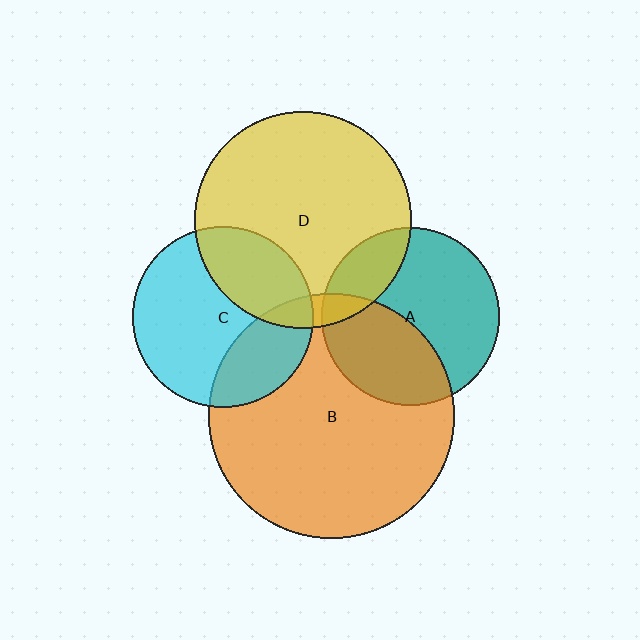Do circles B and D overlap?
Yes.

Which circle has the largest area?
Circle B (orange).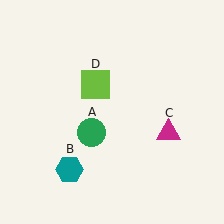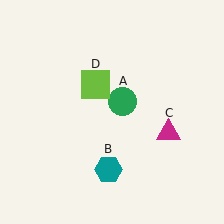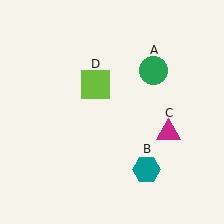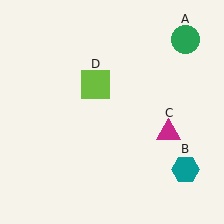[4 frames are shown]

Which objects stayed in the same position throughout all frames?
Magenta triangle (object C) and lime square (object D) remained stationary.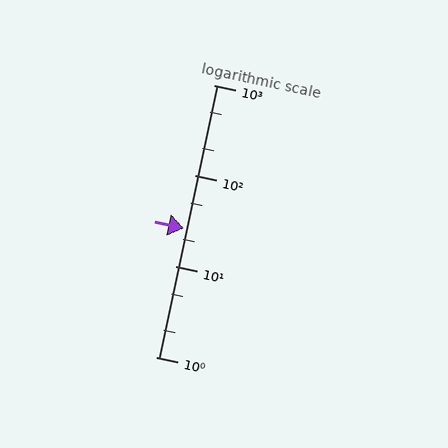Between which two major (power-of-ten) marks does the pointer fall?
The pointer is between 10 and 100.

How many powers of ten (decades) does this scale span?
The scale spans 3 decades, from 1 to 1000.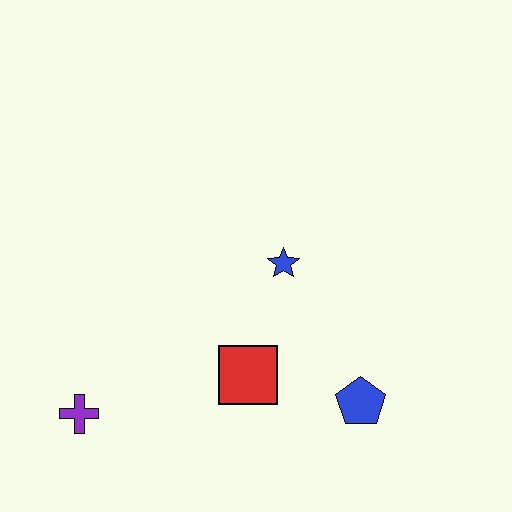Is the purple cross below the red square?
Yes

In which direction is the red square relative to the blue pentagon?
The red square is to the left of the blue pentagon.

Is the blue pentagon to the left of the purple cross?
No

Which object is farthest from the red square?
The purple cross is farthest from the red square.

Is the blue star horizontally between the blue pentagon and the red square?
Yes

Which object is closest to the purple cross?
The red square is closest to the purple cross.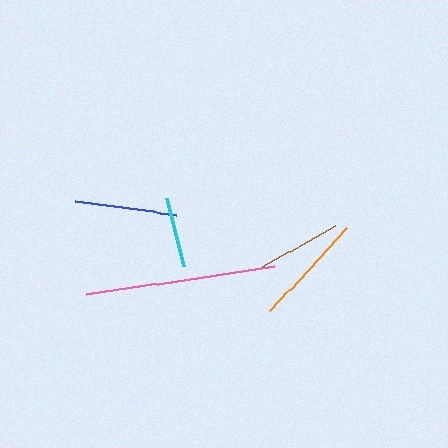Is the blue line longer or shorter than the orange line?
The orange line is longer than the blue line.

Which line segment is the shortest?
The cyan line is the shortest at approximately 70 pixels.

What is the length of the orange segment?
The orange segment is approximately 113 pixels long.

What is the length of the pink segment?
The pink segment is approximately 189 pixels long.